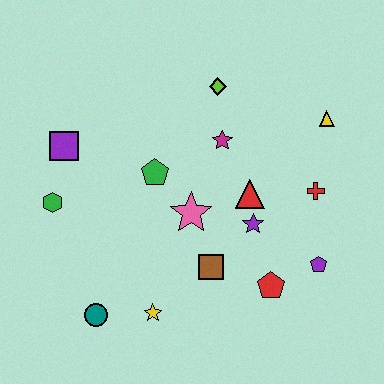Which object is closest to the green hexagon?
The purple square is closest to the green hexagon.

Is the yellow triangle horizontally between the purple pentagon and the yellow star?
No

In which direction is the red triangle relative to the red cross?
The red triangle is to the left of the red cross.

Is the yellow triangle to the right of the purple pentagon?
Yes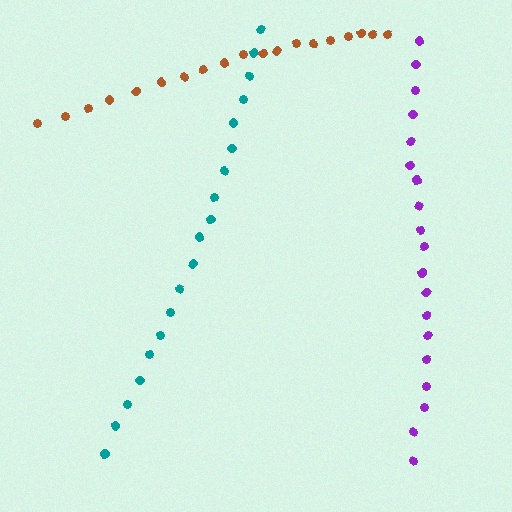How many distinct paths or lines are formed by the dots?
There are 3 distinct paths.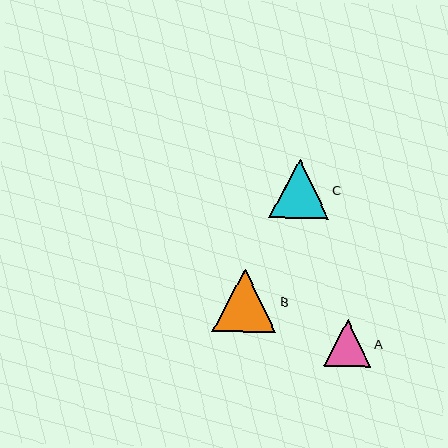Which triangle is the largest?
Triangle B is the largest with a size of approximately 64 pixels.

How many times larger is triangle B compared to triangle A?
Triangle B is approximately 1.3 times the size of triangle A.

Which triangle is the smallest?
Triangle A is the smallest with a size of approximately 48 pixels.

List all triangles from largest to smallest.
From largest to smallest: B, C, A.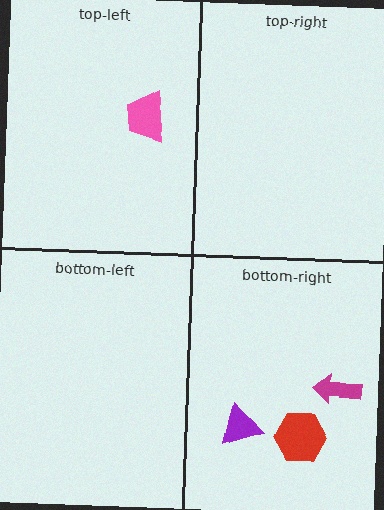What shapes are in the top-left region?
The pink trapezoid.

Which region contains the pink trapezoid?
The top-left region.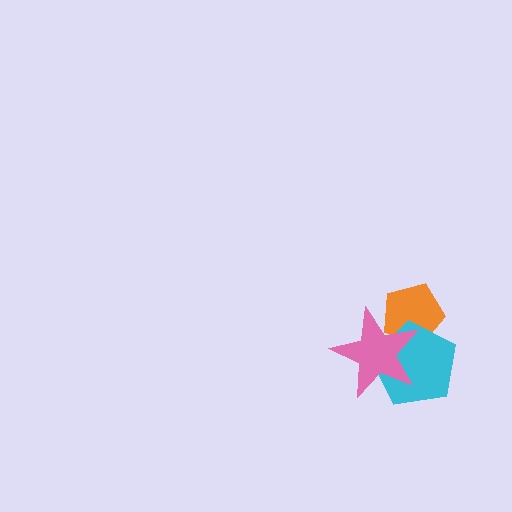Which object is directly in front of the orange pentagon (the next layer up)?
The cyan pentagon is directly in front of the orange pentagon.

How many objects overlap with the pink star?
2 objects overlap with the pink star.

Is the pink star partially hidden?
No, no other shape covers it.